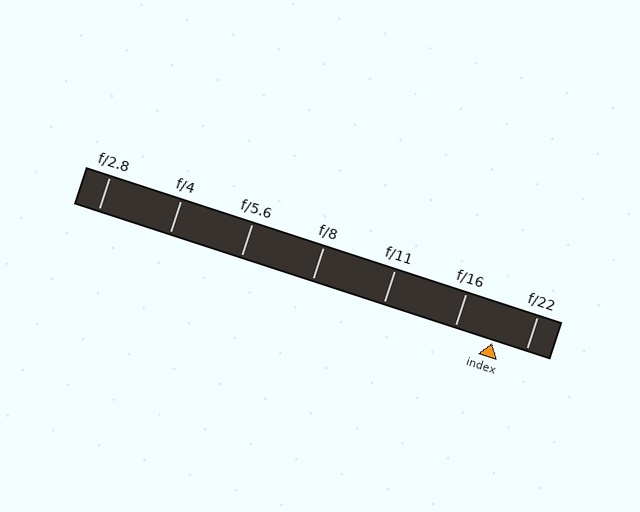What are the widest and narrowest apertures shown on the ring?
The widest aperture shown is f/2.8 and the narrowest is f/22.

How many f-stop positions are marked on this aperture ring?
There are 7 f-stop positions marked.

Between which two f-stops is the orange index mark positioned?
The index mark is between f/16 and f/22.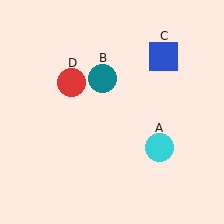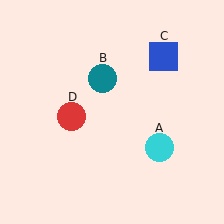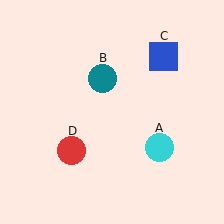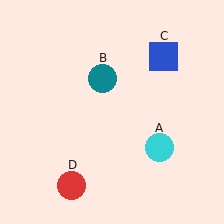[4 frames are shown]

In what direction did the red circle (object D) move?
The red circle (object D) moved down.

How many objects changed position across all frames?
1 object changed position: red circle (object D).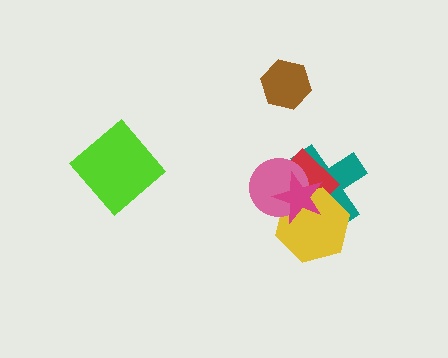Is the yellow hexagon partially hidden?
Yes, it is partially covered by another shape.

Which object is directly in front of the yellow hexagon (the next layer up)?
The pink circle is directly in front of the yellow hexagon.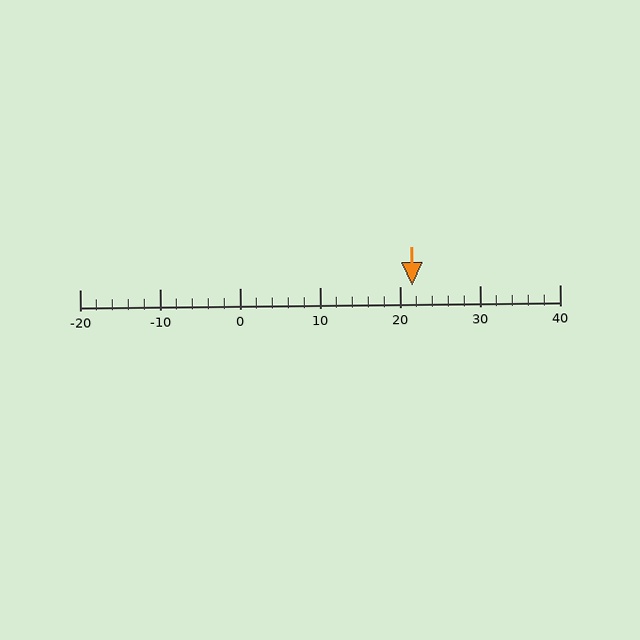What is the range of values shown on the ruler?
The ruler shows values from -20 to 40.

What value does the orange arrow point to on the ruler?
The orange arrow points to approximately 22.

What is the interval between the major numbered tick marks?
The major tick marks are spaced 10 units apart.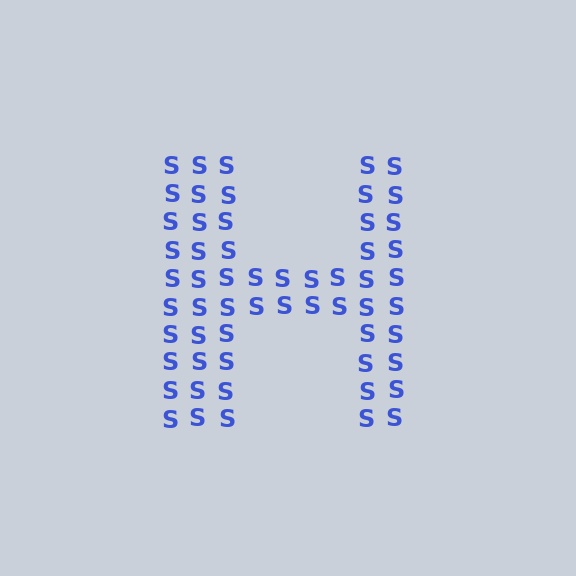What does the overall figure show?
The overall figure shows the letter H.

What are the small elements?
The small elements are letter S's.